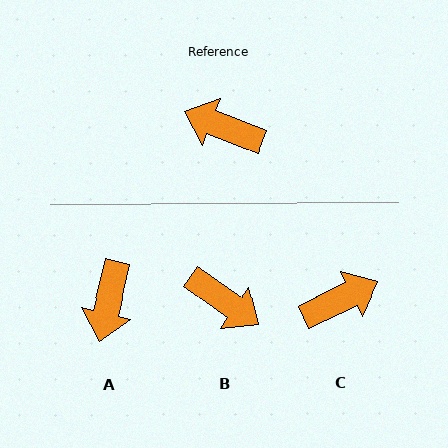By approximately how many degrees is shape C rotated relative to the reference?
Approximately 133 degrees clockwise.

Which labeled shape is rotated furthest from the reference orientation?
B, about 166 degrees away.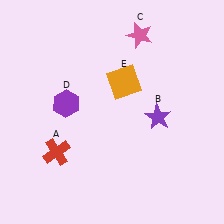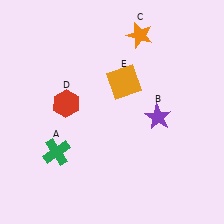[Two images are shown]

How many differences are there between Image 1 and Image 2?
There are 3 differences between the two images.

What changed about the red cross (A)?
In Image 1, A is red. In Image 2, it changed to green.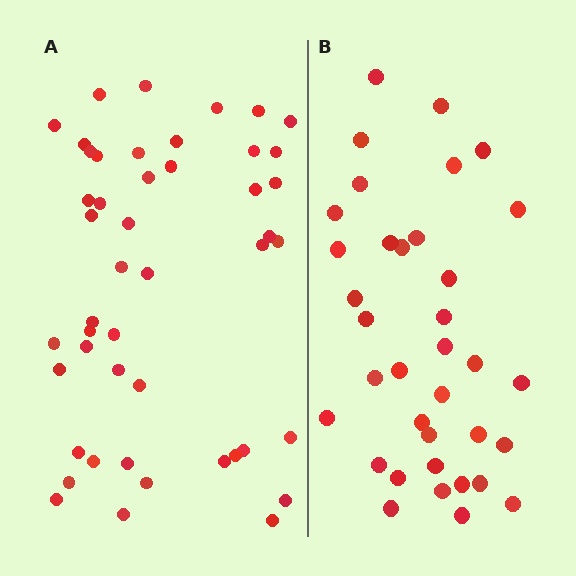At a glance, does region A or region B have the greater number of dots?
Region A (the left region) has more dots.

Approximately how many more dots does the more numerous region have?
Region A has roughly 12 or so more dots than region B.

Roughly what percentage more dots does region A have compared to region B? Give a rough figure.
About 30% more.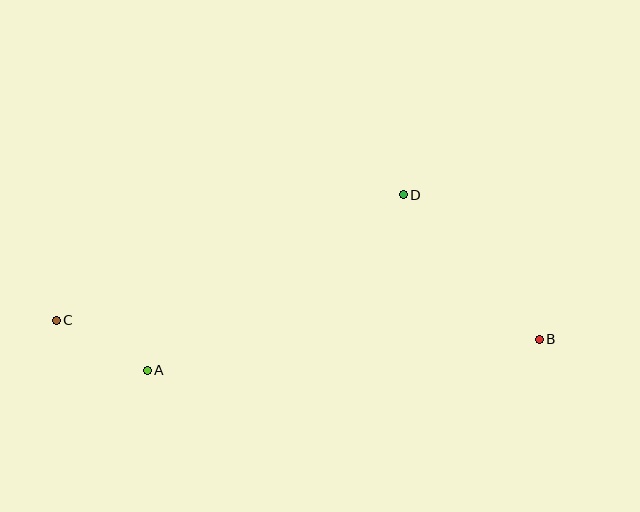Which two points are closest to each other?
Points A and C are closest to each other.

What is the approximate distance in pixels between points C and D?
The distance between C and D is approximately 369 pixels.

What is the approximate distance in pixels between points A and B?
The distance between A and B is approximately 393 pixels.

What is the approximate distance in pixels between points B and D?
The distance between B and D is approximately 198 pixels.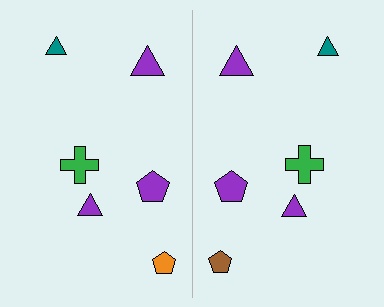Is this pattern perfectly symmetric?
No, the pattern is not perfectly symmetric. The brown pentagon on the right side breaks the symmetry — its mirror counterpart is orange.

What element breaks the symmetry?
The brown pentagon on the right side breaks the symmetry — its mirror counterpart is orange.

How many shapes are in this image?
There are 12 shapes in this image.